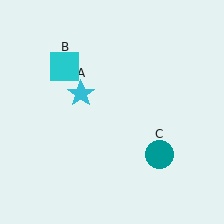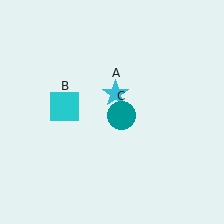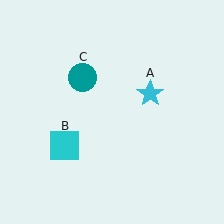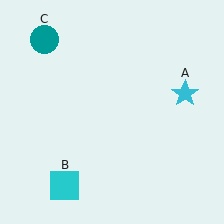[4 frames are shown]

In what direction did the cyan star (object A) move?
The cyan star (object A) moved right.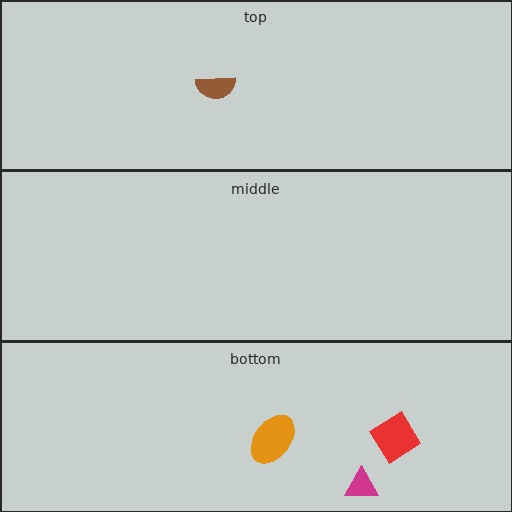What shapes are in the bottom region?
The magenta triangle, the orange ellipse, the red diamond.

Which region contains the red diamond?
The bottom region.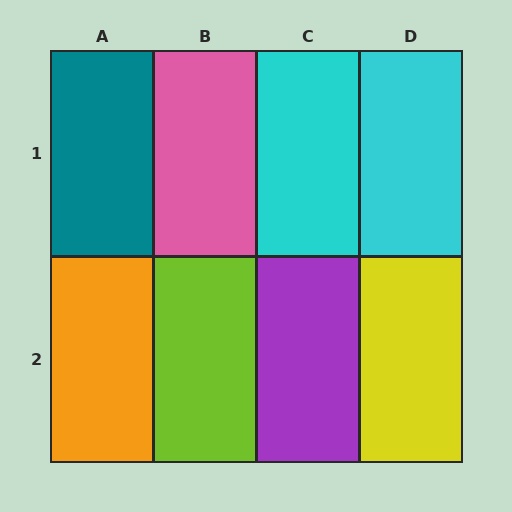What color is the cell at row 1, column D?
Cyan.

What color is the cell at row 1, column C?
Cyan.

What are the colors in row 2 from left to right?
Orange, lime, purple, yellow.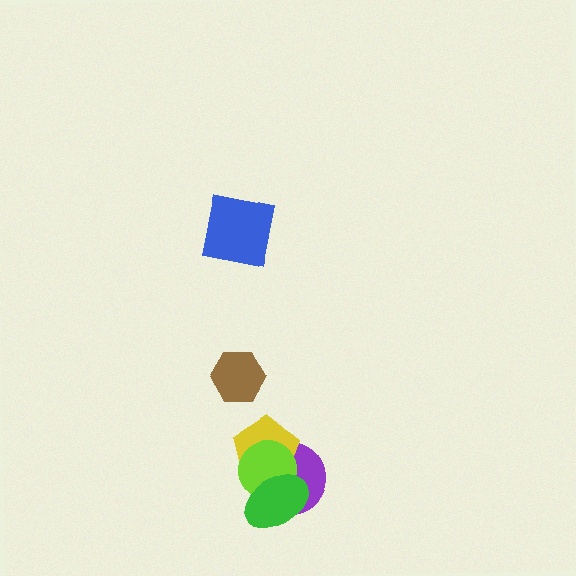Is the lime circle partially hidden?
Yes, it is partially covered by another shape.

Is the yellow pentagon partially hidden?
Yes, it is partially covered by another shape.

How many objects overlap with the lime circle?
3 objects overlap with the lime circle.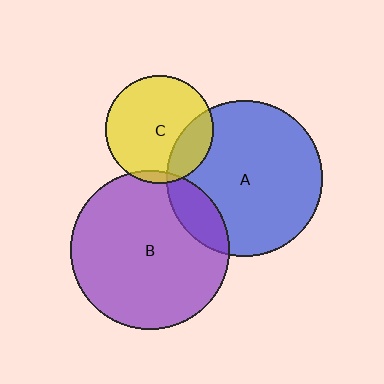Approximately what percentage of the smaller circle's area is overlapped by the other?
Approximately 15%.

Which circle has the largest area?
Circle B (purple).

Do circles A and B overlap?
Yes.